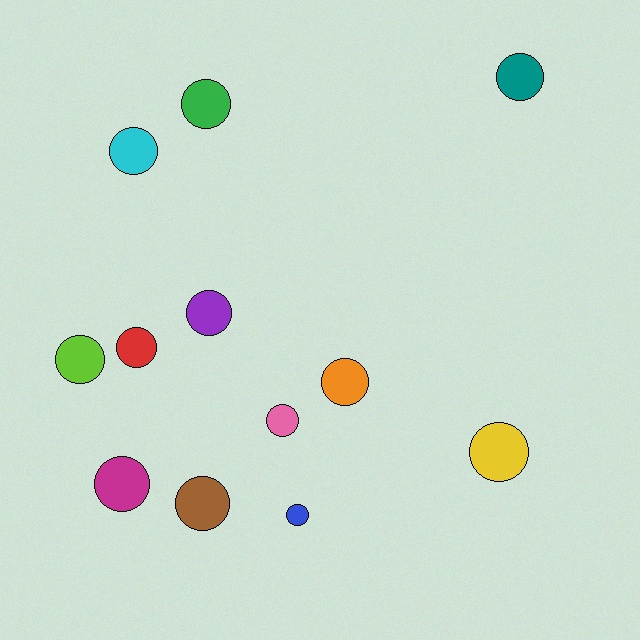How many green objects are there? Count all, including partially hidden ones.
There is 1 green object.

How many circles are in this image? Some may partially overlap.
There are 12 circles.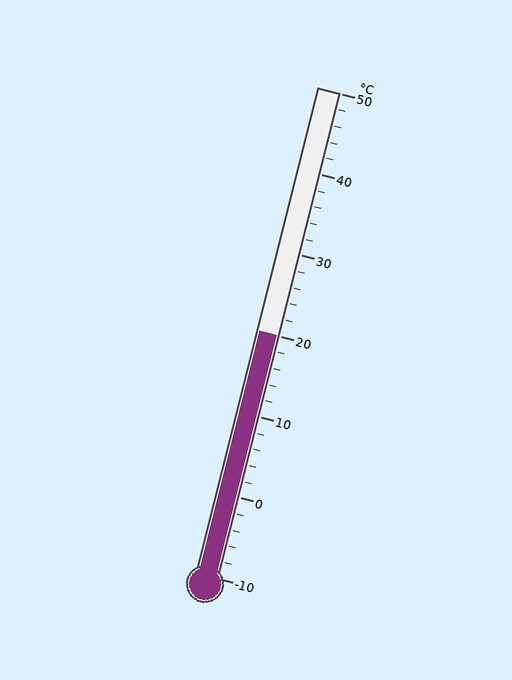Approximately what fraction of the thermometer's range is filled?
The thermometer is filled to approximately 50% of its range.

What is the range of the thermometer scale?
The thermometer scale ranges from -10°C to 50°C.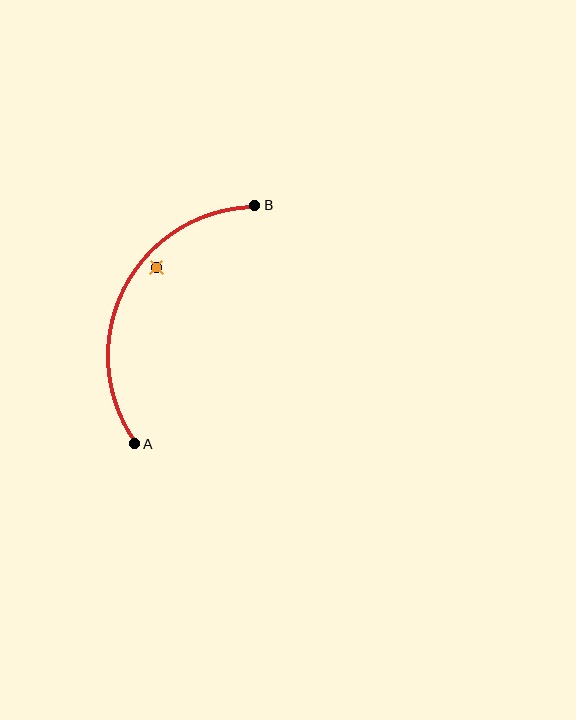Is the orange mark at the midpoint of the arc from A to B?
No — the orange mark does not lie on the arc at all. It sits slightly inside the curve.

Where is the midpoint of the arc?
The arc midpoint is the point on the curve farthest from the straight line joining A and B. It sits to the left of that line.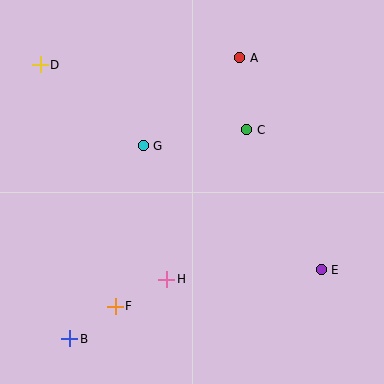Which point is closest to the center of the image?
Point G at (143, 146) is closest to the center.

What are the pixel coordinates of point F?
Point F is at (115, 306).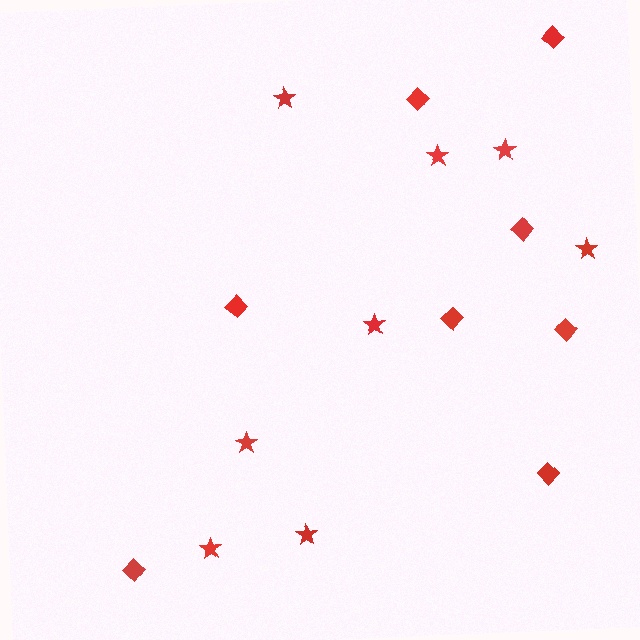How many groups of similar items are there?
There are 2 groups: one group of stars (8) and one group of diamonds (8).